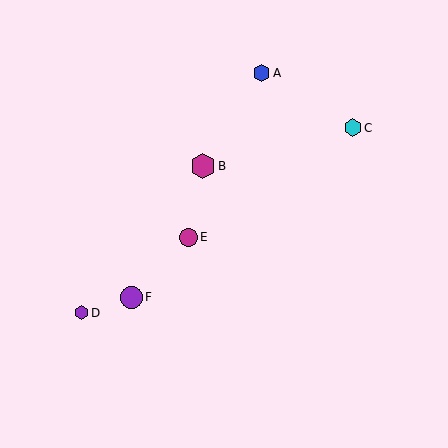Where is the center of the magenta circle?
The center of the magenta circle is at (189, 237).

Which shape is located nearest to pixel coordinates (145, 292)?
The purple circle (labeled F) at (131, 297) is nearest to that location.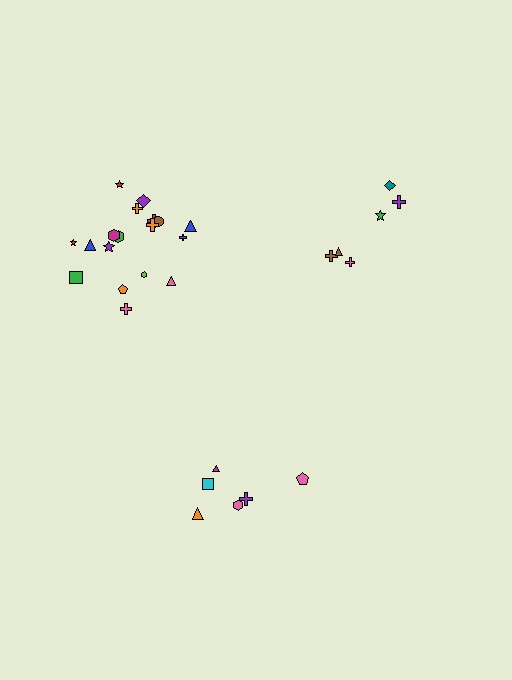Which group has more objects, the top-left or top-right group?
The top-left group.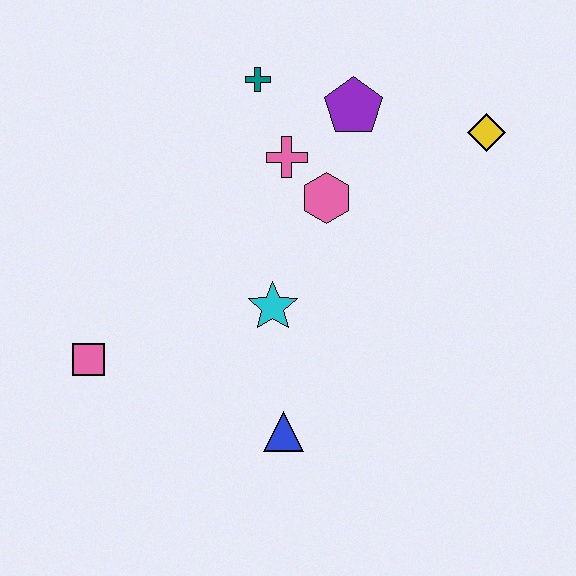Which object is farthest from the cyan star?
The yellow diamond is farthest from the cyan star.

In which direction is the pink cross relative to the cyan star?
The pink cross is above the cyan star.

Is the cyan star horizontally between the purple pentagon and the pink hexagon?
No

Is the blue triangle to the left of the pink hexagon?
Yes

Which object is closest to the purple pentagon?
The pink cross is closest to the purple pentagon.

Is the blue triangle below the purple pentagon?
Yes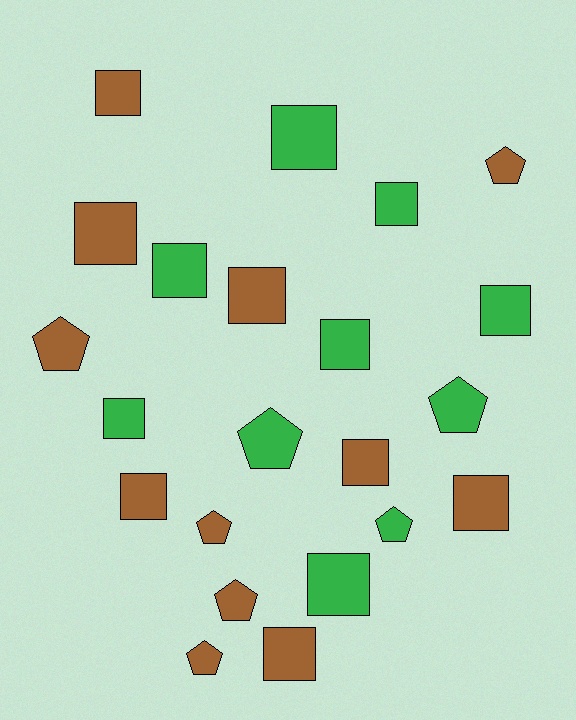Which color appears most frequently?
Brown, with 12 objects.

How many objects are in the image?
There are 22 objects.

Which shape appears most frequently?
Square, with 14 objects.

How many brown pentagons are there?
There are 5 brown pentagons.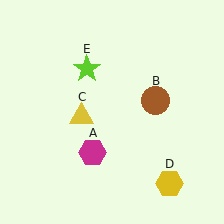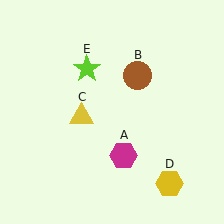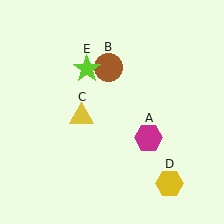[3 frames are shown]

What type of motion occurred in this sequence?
The magenta hexagon (object A), brown circle (object B) rotated counterclockwise around the center of the scene.